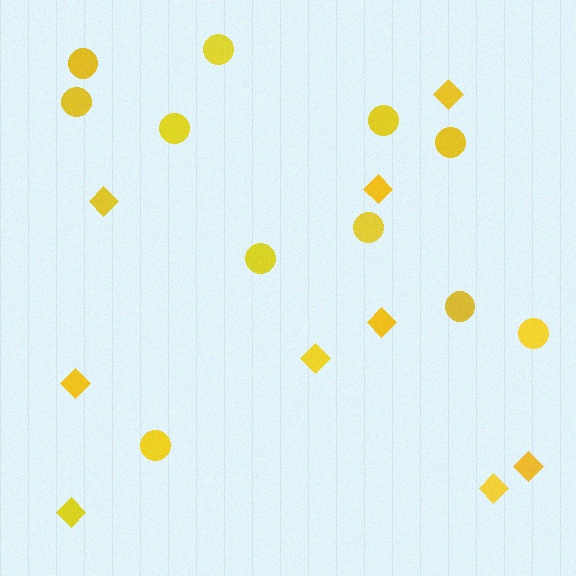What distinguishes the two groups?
There are 2 groups: one group of circles (11) and one group of diamonds (9).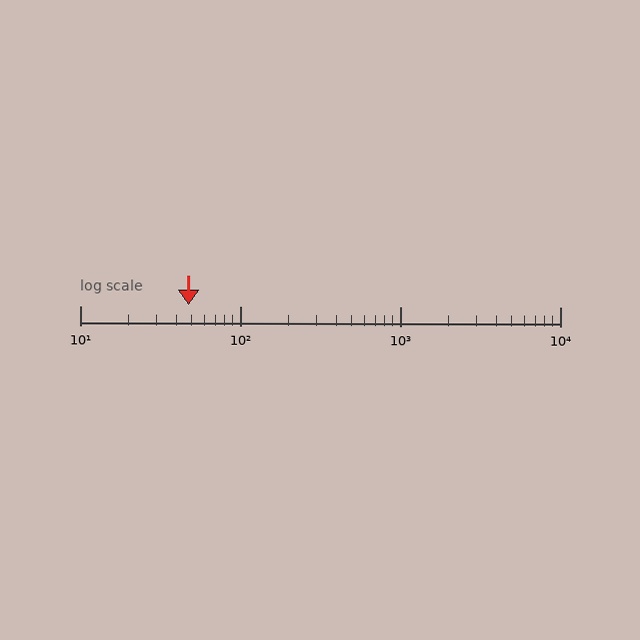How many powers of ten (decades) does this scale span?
The scale spans 3 decades, from 10 to 10000.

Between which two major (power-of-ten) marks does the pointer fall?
The pointer is between 10 and 100.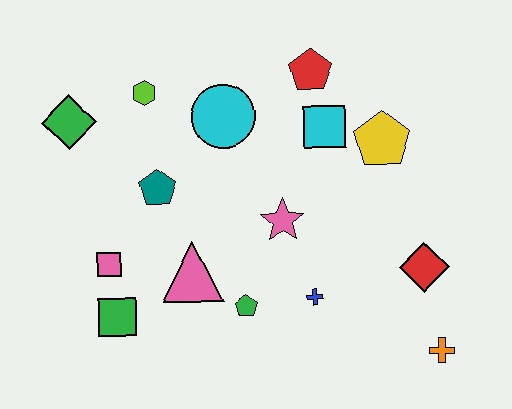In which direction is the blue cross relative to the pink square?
The blue cross is to the right of the pink square.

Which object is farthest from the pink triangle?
The orange cross is farthest from the pink triangle.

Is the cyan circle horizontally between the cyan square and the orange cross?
No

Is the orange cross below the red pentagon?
Yes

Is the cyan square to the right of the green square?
Yes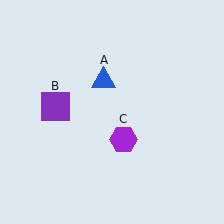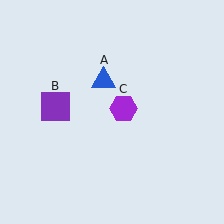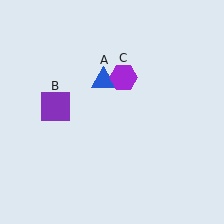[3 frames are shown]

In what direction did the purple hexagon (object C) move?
The purple hexagon (object C) moved up.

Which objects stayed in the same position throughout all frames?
Blue triangle (object A) and purple square (object B) remained stationary.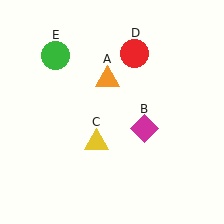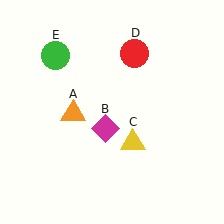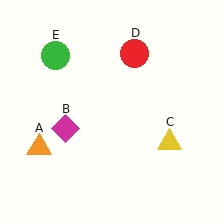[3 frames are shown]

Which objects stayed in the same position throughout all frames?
Red circle (object D) and green circle (object E) remained stationary.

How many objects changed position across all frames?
3 objects changed position: orange triangle (object A), magenta diamond (object B), yellow triangle (object C).